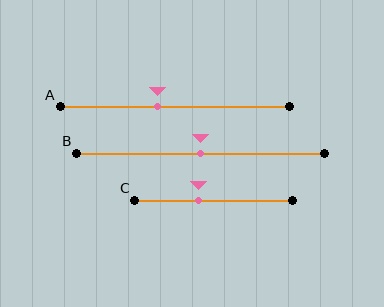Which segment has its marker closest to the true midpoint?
Segment B has its marker closest to the true midpoint.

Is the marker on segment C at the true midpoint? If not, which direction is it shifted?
No, the marker on segment C is shifted to the left by about 9% of the segment length.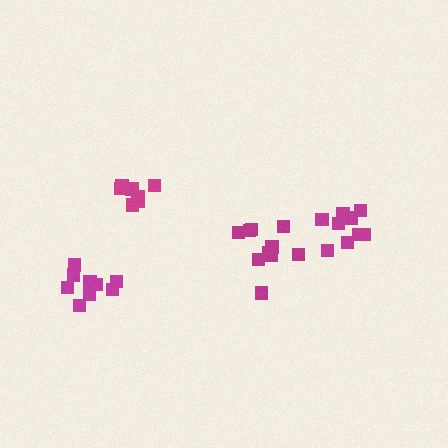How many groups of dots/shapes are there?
There are 4 groups.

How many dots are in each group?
Group 1: 9 dots, Group 2: 9 dots, Group 3: 8 dots, Group 4: 10 dots (36 total).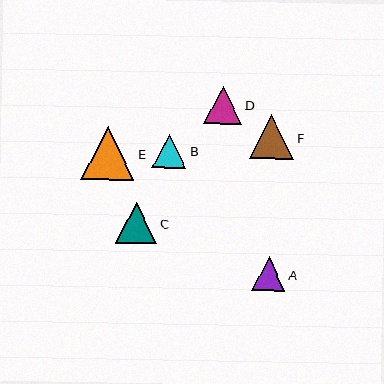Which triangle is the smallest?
Triangle B is the smallest with a size of approximately 34 pixels.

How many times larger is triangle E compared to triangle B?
Triangle E is approximately 1.6 times the size of triangle B.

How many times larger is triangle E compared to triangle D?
Triangle E is approximately 1.4 times the size of triangle D.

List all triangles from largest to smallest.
From largest to smallest: E, F, C, D, A, B.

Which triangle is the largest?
Triangle E is the largest with a size of approximately 54 pixels.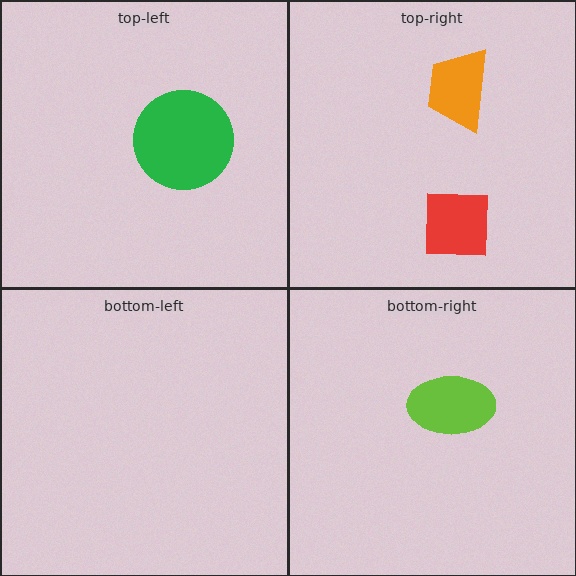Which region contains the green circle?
The top-left region.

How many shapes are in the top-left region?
1.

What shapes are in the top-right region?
The red square, the orange trapezoid.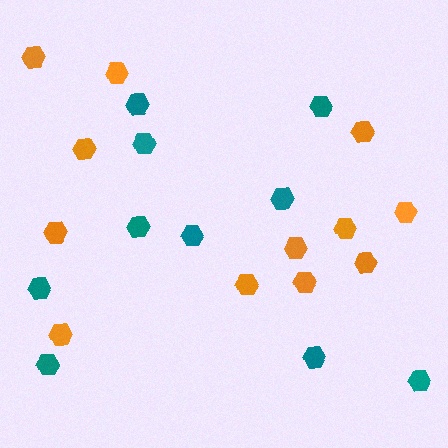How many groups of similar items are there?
There are 2 groups: one group of orange hexagons (12) and one group of teal hexagons (10).